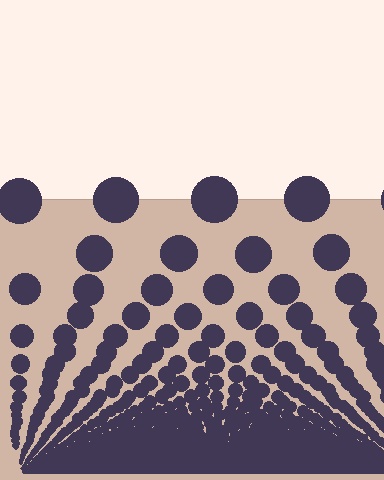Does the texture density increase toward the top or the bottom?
Density increases toward the bottom.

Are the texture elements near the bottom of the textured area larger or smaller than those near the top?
Smaller. The gradient is inverted — elements near the bottom are smaller and denser.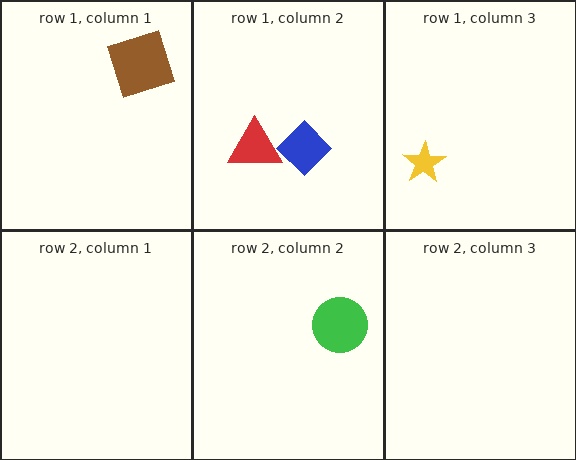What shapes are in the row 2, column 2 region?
The green circle.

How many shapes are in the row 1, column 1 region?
1.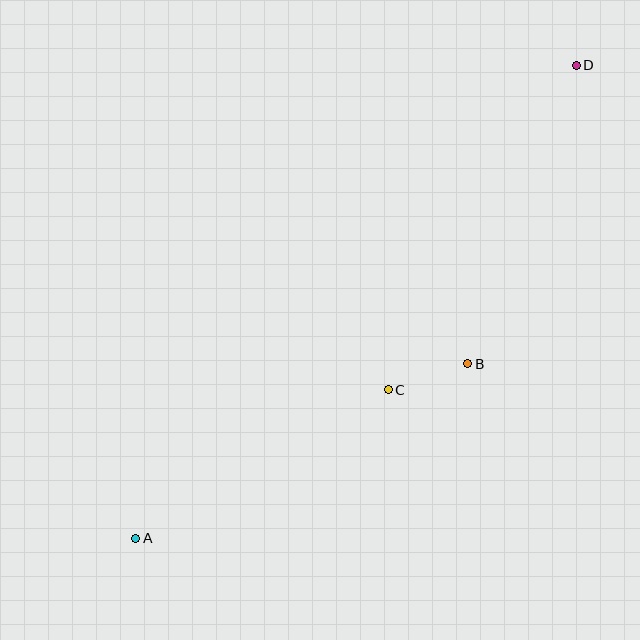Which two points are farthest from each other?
Points A and D are farthest from each other.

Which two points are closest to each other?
Points B and C are closest to each other.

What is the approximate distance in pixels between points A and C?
The distance between A and C is approximately 293 pixels.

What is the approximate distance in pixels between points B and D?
The distance between B and D is approximately 318 pixels.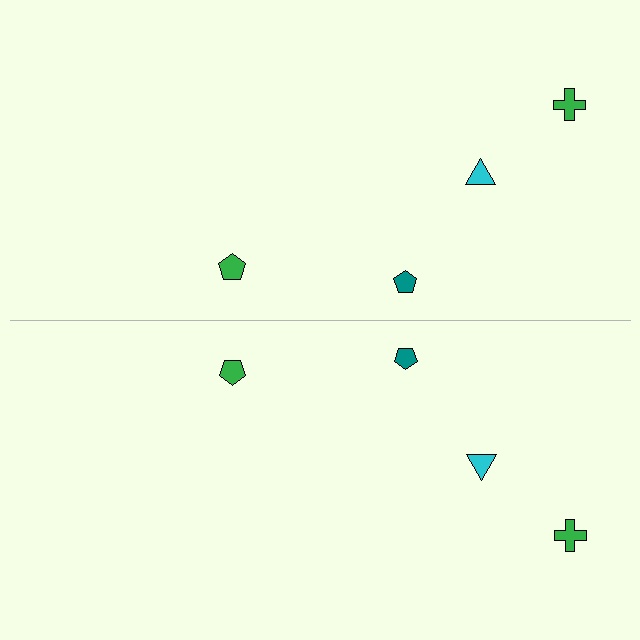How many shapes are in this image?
There are 8 shapes in this image.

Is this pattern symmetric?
Yes, this pattern has bilateral (reflection) symmetry.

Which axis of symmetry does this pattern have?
The pattern has a horizontal axis of symmetry running through the center of the image.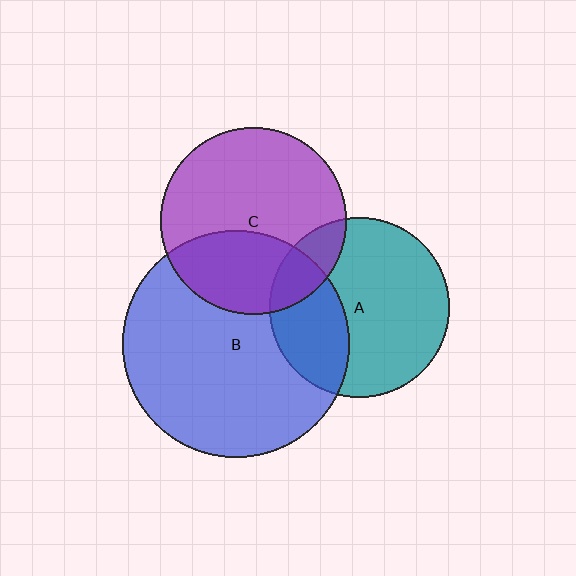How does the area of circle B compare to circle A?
Approximately 1.6 times.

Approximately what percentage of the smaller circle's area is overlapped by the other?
Approximately 30%.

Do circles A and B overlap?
Yes.